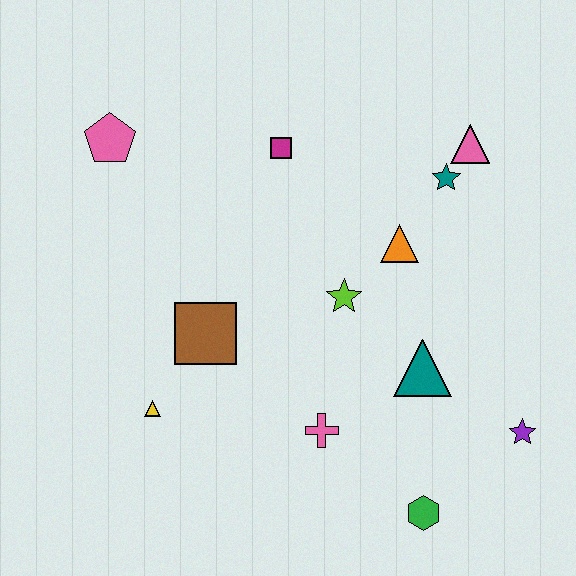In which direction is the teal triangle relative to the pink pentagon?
The teal triangle is to the right of the pink pentagon.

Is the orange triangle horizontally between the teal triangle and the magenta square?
Yes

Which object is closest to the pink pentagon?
The magenta square is closest to the pink pentagon.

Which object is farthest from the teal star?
The yellow triangle is farthest from the teal star.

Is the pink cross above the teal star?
No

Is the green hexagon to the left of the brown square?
No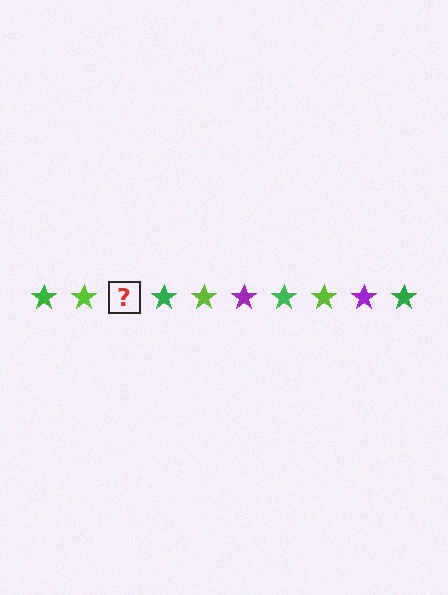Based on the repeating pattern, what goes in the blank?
The blank should be a purple star.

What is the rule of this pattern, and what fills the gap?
The rule is that the pattern cycles through green, lime, purple stars. The gap should be filled with a purple star.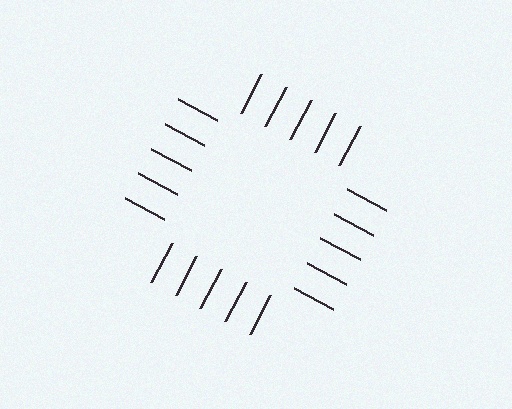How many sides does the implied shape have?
4 sides — the line-ends trace a square.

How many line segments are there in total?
20 — 5 along each of the 4 edges.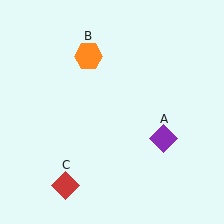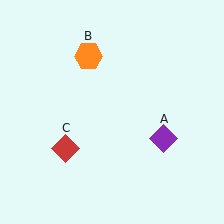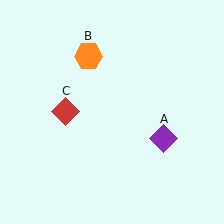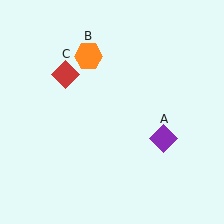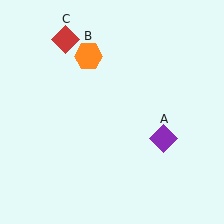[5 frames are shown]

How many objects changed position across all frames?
1 object changed position: red diamond (object C).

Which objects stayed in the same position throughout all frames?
Purple diamond (object A) and orange hexagon (object B) remained stationary.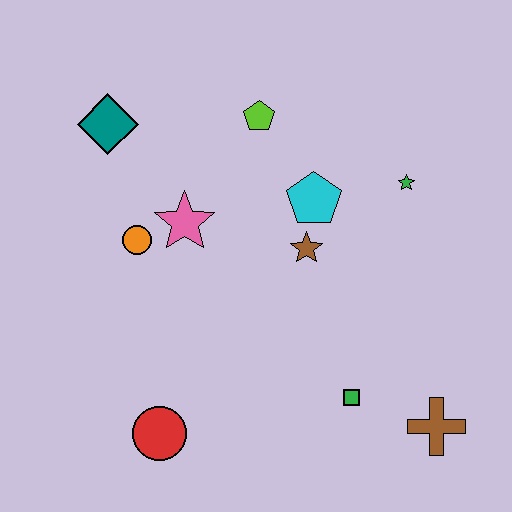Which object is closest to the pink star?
The orange circle is closest to the pink star.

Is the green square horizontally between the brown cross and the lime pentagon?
Yes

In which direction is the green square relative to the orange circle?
The green square is to the right of the orange circle.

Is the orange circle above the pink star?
No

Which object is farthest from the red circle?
The green star is farthest from the red circle.